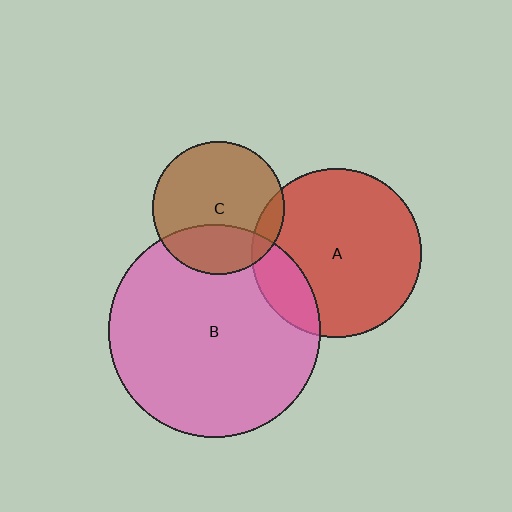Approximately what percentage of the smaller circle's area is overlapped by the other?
Approximately 15%.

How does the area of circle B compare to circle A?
Approximately 1.6 times.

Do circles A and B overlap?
Yes.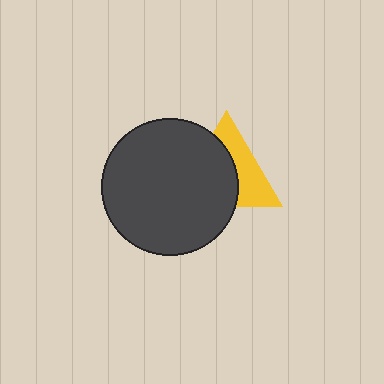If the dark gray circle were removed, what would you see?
You would see the complete yellow triangle.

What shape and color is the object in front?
The object in front is a dark gray circle.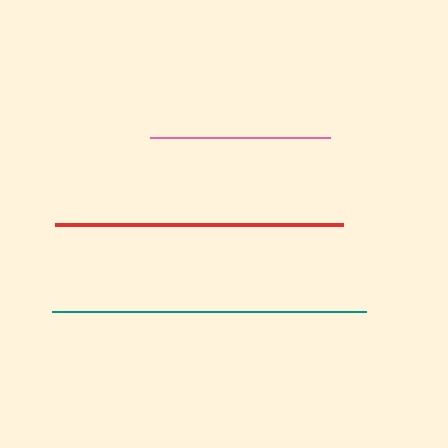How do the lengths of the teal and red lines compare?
The teal and red lines are approximately the same length.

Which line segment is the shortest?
The pink line is the shortest at approximately 180 pixels.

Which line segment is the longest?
The teal line is the longest at approximately 314 pixels.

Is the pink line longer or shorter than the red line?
The red line is longer than the pink line.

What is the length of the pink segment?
The pink segment is approximately 180 pixels long.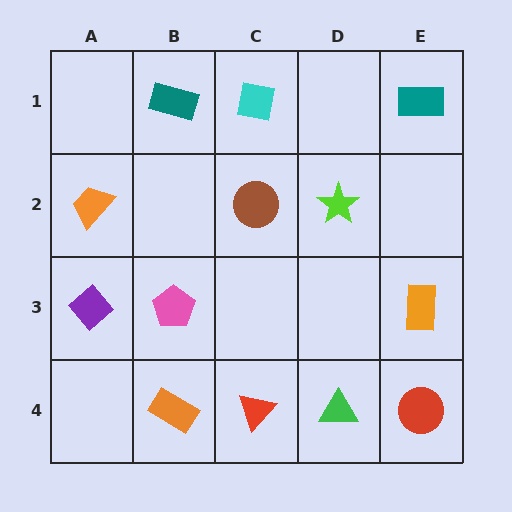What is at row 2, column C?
A brown circle.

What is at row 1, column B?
A teal rectangle.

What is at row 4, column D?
A green triangle.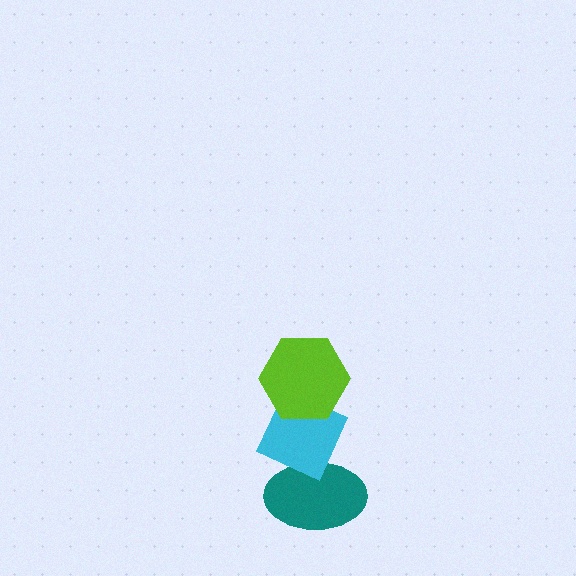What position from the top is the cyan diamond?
The cyan diamond is 2nd from the top.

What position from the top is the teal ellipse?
The teal ellipse is 3rd from the top.